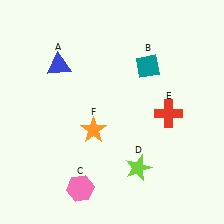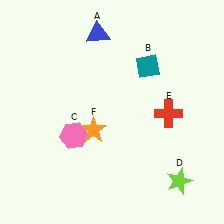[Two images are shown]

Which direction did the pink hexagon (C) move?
The pink hexagon (C) moved up.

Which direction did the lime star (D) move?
The lime star (D) moved right.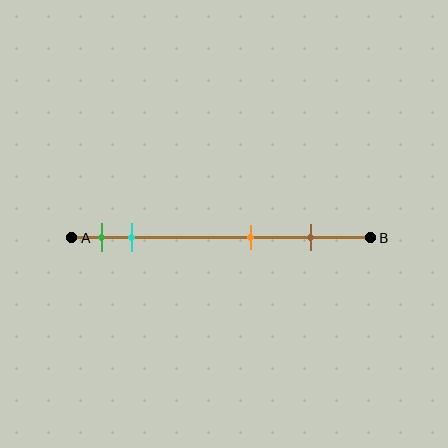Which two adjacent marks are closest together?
The green and cyan marks are the closest adjacent pair.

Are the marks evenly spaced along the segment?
No, the marks are not evenly spaced.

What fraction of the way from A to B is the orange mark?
The orange mark is approximately 60% (0.6) of the way from A to B.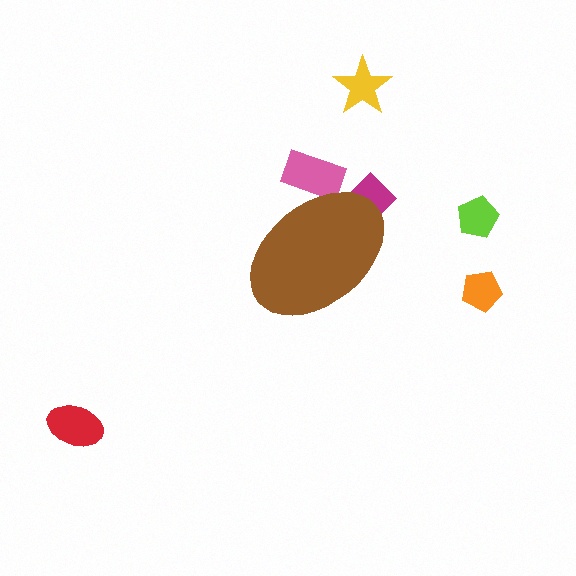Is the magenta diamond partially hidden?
Yes, the magenta diamond is partially hidden behind the brown ellipse.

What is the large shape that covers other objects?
A brown ellipse.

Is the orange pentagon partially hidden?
No, the orange pentagon is fully visible.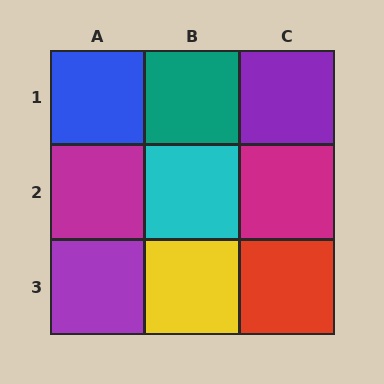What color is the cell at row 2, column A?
Magenta.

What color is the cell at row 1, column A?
Blue.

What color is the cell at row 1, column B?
Teal.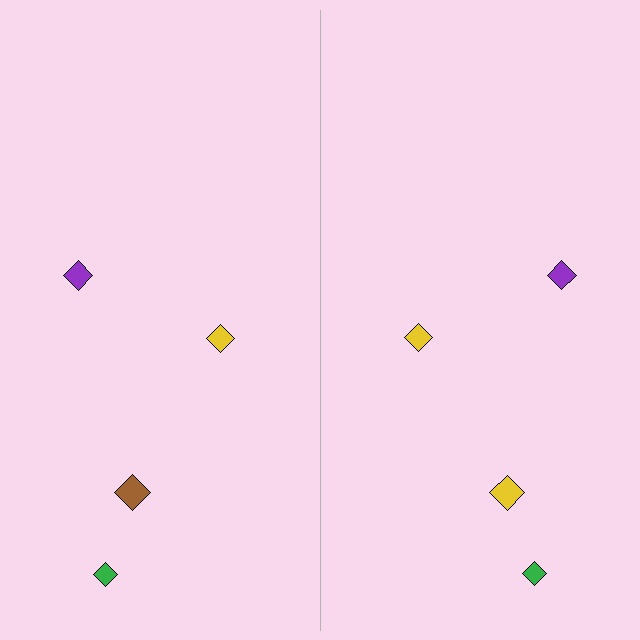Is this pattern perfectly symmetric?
No, the pattern is not perfectly symmetric. The yellow diamond on the right side breaks the symmetry — its mirror counterpart is brown.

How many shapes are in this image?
There are 8 shapes in this image.